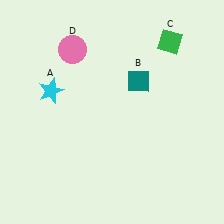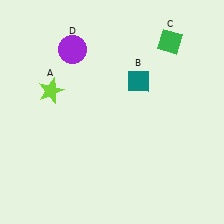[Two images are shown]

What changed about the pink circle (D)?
In Image 1, D is pink. In Image 2, it changed to purple.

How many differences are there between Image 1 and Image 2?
There are 2 differences between the two images.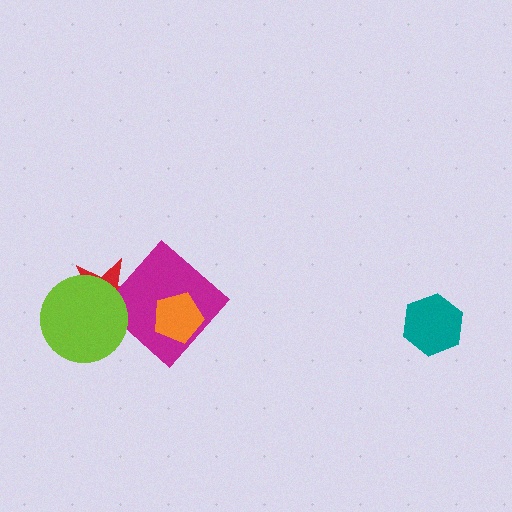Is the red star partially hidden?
Yes, it is partially covered by another shape.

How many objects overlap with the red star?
2 objects overlap with the red star.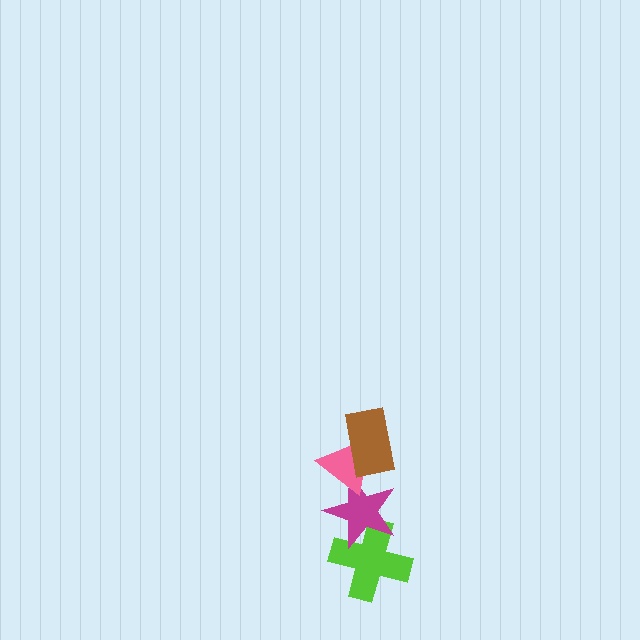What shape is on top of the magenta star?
The pink triangle is on top of the magenta star.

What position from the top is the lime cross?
The lime cross is 4th from the top.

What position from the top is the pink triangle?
The pink triangle is 2nd from the top.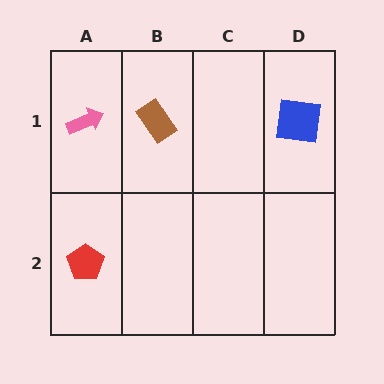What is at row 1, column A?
A pink arrow.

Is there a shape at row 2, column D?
No, that cell is empty.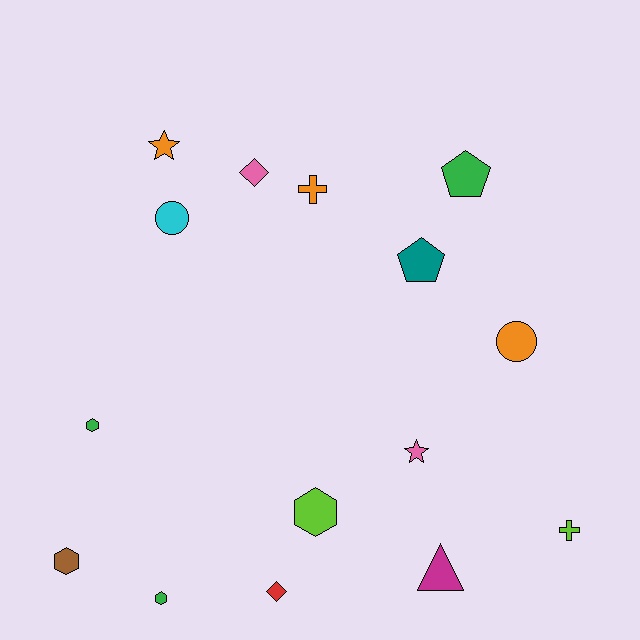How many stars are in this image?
There are 2 stars.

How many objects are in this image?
There are 15 objects.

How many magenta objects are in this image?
There is 1 magenta object.